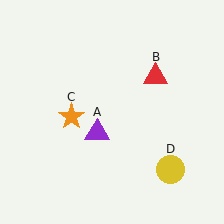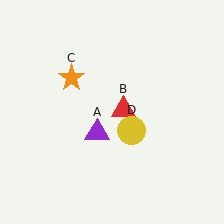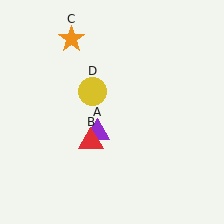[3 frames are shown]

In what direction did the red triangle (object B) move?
The red triangle (object B) moved down and to the left.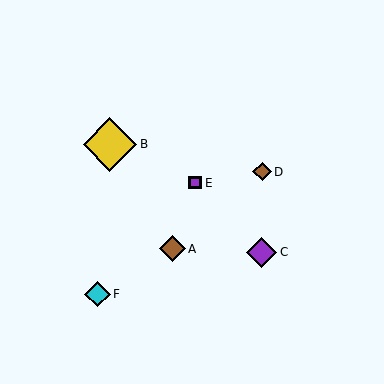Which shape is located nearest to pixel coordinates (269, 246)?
The purple diamond (labeled C) at (261, 252) is nearest to that location.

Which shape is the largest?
The yellow diamond (labeled B) is the largest.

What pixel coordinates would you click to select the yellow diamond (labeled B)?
Click at (110, 144) to select the yellow diamond B.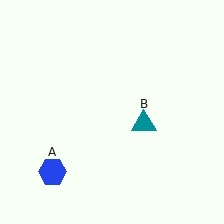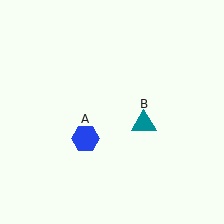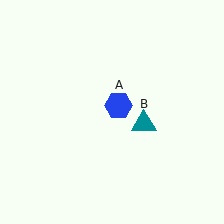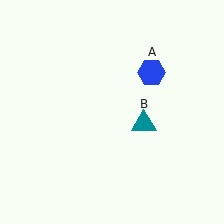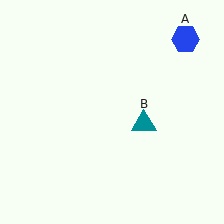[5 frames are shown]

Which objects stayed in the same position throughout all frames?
Teal triangle (object B) remained stationary.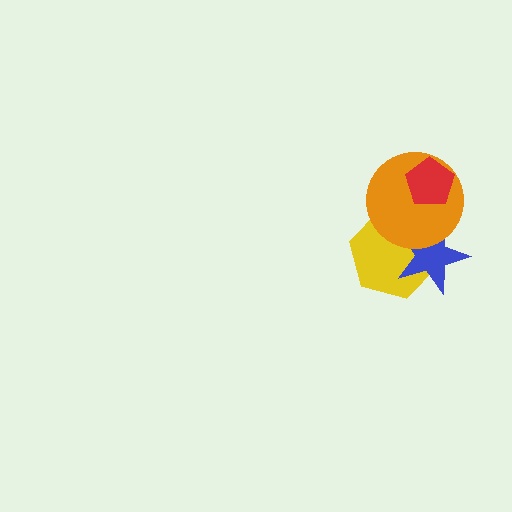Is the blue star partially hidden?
Yes, it is partially covered by another shape.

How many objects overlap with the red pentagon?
1 object overlaps with the red pentagon.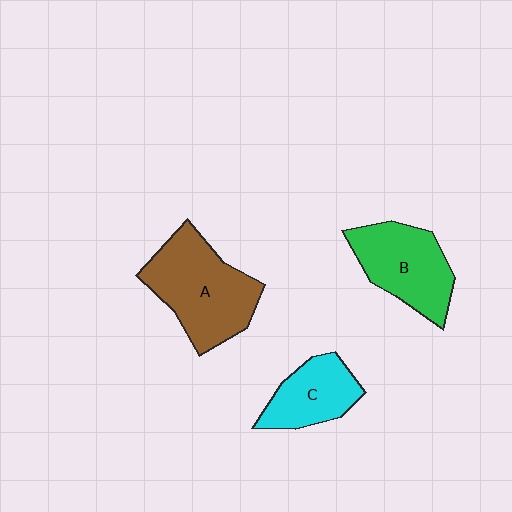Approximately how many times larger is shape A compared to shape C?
Approximately 1.7 times.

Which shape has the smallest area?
Shape C (cyan).